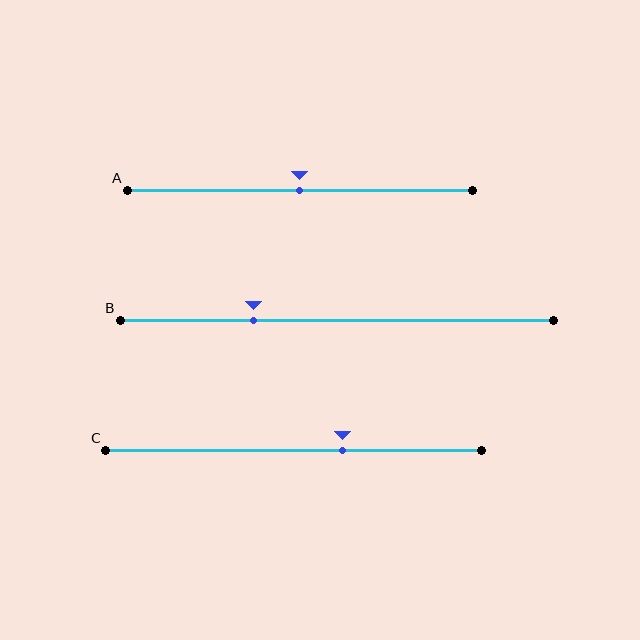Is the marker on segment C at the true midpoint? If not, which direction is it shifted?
No, the marker on segment C is shifted to the right by about 13% of the segment length.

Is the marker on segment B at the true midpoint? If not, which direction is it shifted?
No, the marker on segment B is shifted to the left by about 19% of the segment length.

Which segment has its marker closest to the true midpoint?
Segment A has its marker closest to the true midpoint.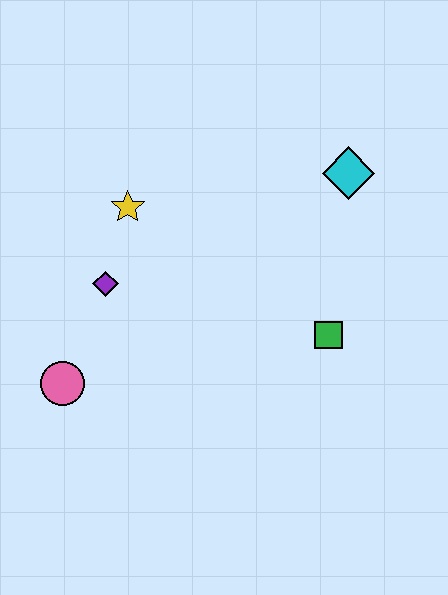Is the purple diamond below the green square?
No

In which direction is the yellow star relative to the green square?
The yellow star is to the left of the green square.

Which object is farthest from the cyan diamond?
The pink circle is farthest from the cyan diamond.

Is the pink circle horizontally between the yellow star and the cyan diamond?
No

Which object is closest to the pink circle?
The purple diamond is closest to the pink circle.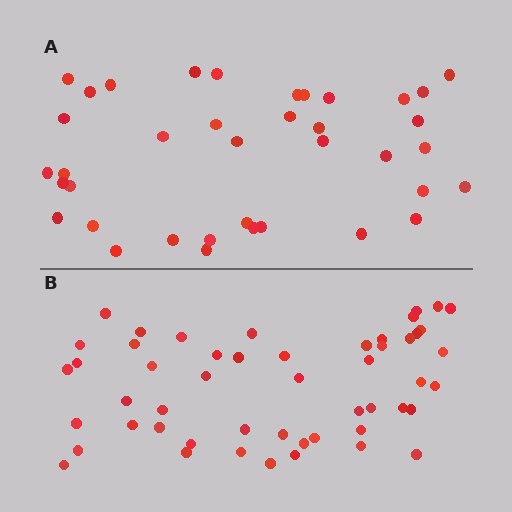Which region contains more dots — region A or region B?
Region B (the bottom region) has more dots.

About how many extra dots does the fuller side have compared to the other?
Region B has approximately 15 more dots than region A.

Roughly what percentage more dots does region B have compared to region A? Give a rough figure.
About 35% more.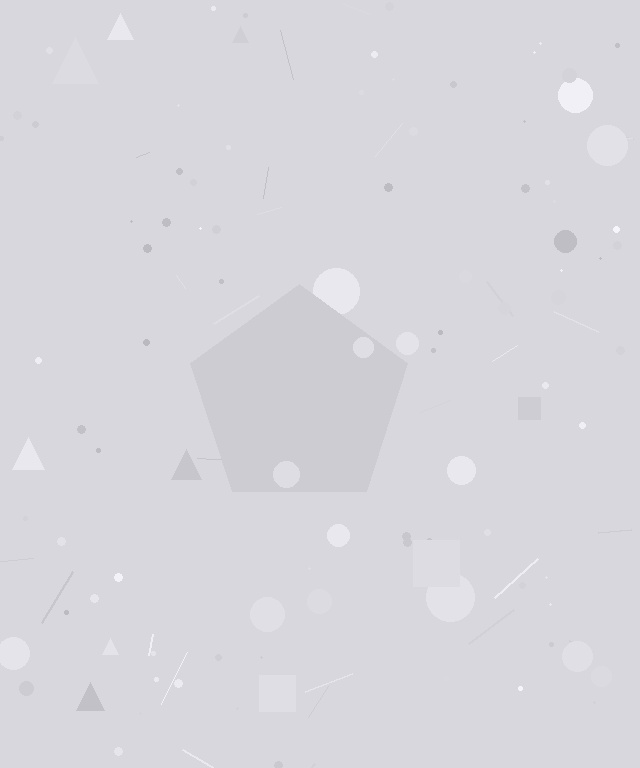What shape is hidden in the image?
A pentagon is hidden in the image.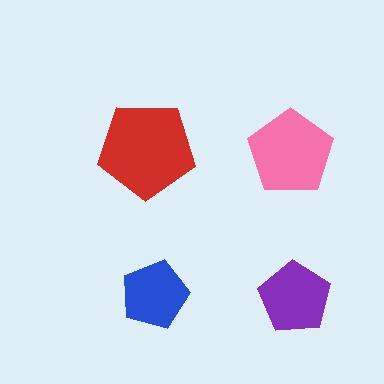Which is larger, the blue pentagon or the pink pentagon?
The pink one.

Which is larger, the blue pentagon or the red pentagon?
The red one.